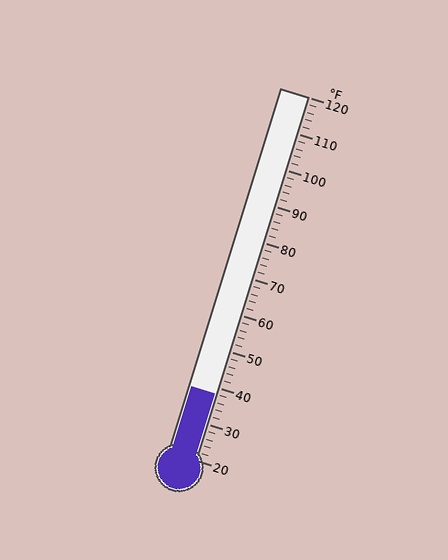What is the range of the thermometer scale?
The thermometer scale ranges from 20°F to 120°F.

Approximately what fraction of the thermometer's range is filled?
The thermometer is filled to approximately 20% of its range.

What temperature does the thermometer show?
The thermometer shows approximately 38°F.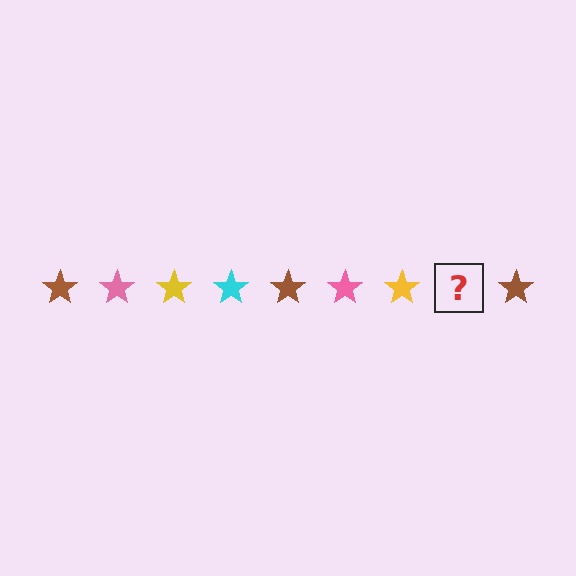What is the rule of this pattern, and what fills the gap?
The rule is that the pattern cycles through brown, pink, yellow, cyan stars. The gap should be filled with a cyan star.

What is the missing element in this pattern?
The missing element is a cyan star.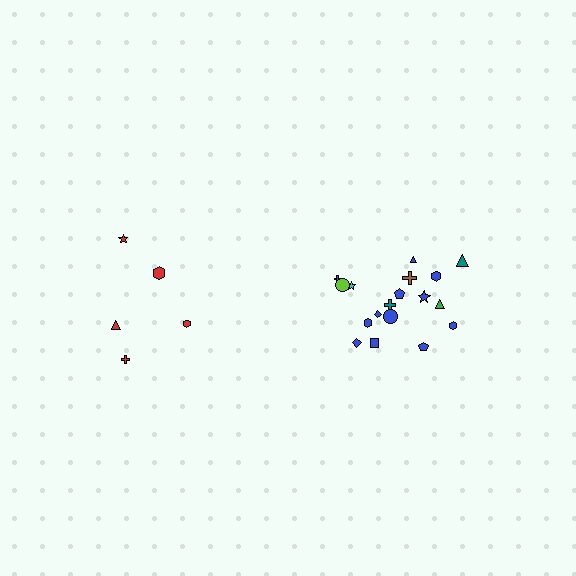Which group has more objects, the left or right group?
The right group.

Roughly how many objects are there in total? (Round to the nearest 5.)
Roughly 25 objects in total.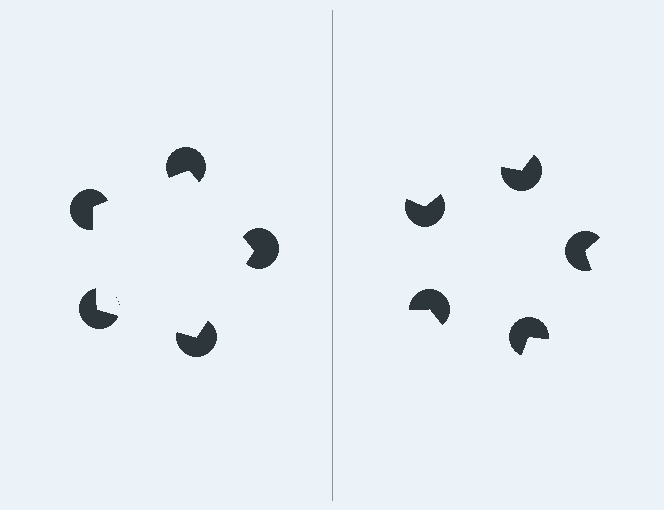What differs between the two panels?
The pac-man discs are positioned identically on both sides; only the wedge orientations differ. On the left they align to a pentagon; on the right they are misaligned.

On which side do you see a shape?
An illusory pentagon appears on the left side. On the right side the wedge cuts are rotated, so no coherent shape forms.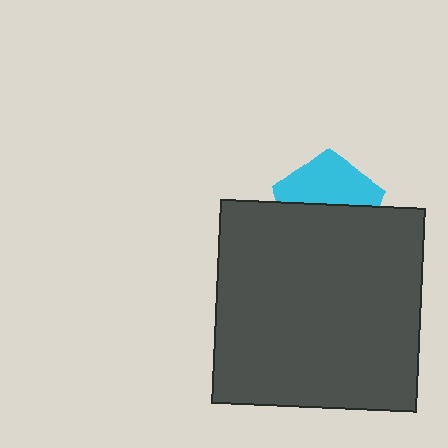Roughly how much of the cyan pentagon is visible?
About half of it is visible (roughly 47%).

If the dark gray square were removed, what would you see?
You would see the complete cyan pentagon.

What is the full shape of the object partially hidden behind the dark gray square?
The partially hidden object is a cyan pentagon.